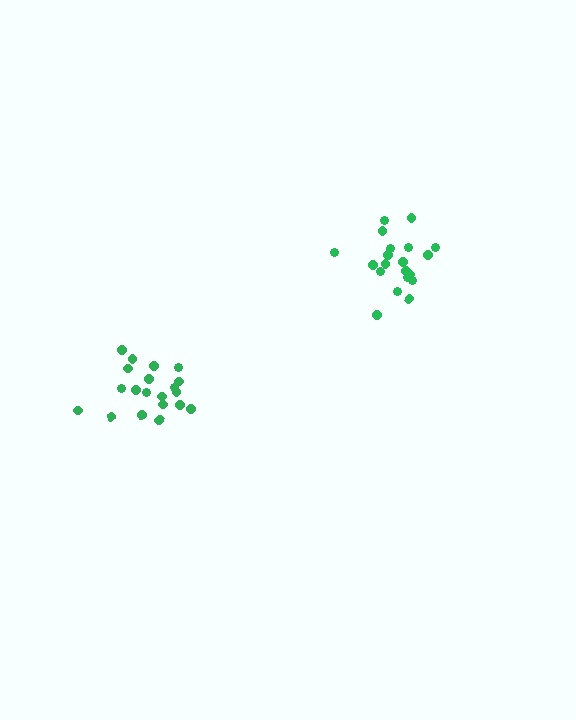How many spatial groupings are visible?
There are 2 spatial groupings.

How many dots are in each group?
Group 1: 20 dots, Group 2: 20 dots (40 total).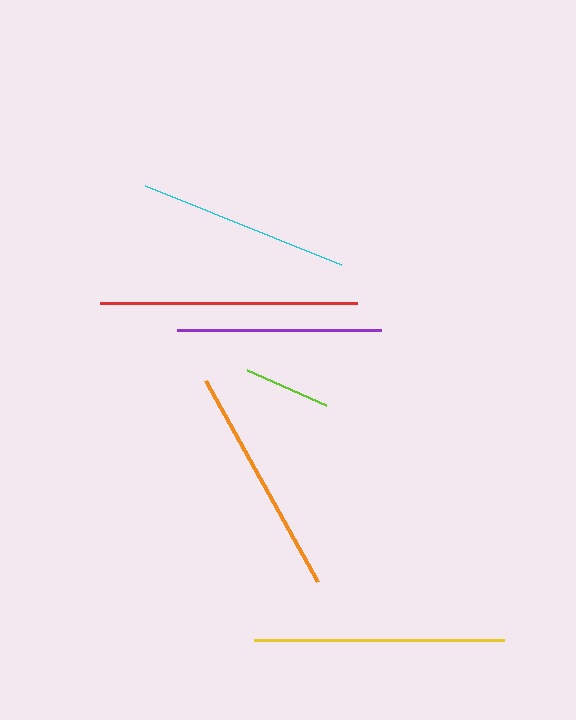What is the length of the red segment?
The red segment is approximately 258 pixels long.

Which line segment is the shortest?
The lime line is the shortest at approximately 87 pixels.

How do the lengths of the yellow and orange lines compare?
The yellow and orange lines are approximately the same length.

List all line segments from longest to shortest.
From longest to shortest: red, yellow, orange, cyan, purple, lime.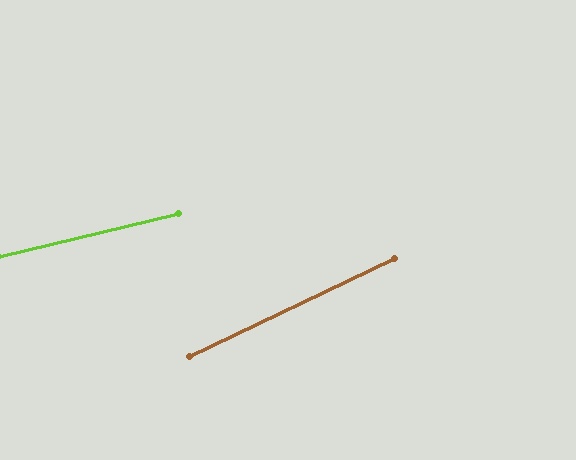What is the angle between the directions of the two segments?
Approximately 12 degrees.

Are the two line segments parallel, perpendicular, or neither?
Neither parallel nor perpendicular — they differ by about 12°.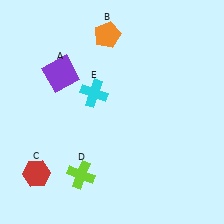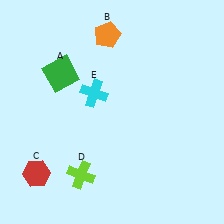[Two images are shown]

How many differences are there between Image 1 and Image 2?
There is 1 difference between the two images.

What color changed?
The square (A) changed from purple in Image 1 to green in Image 2.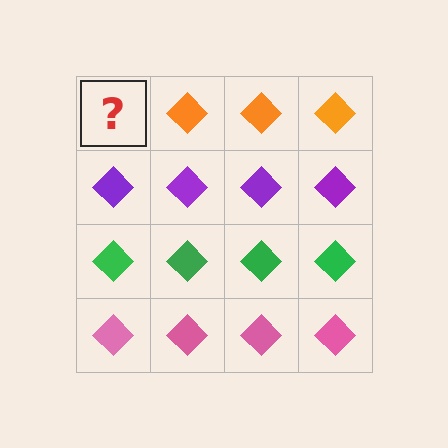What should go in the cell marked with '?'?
The missing cell should contain an orange diamond.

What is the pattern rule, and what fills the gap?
The rule is that each row has a consistent color. The gap should be filled with an orange diamond.